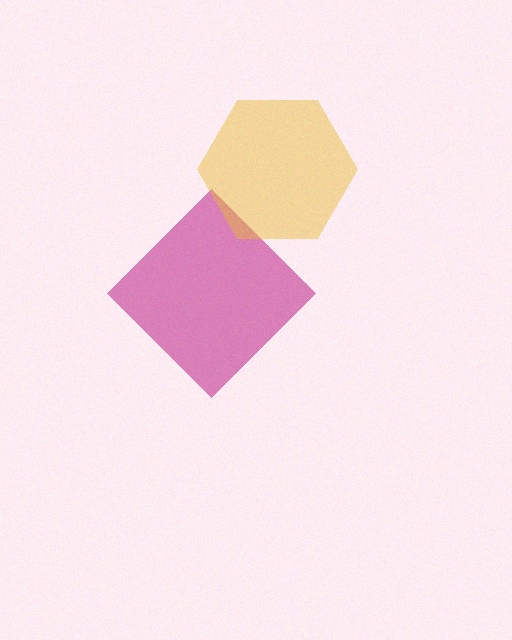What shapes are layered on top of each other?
The layered shapes are: a magenta diamond, a yellow hexagon.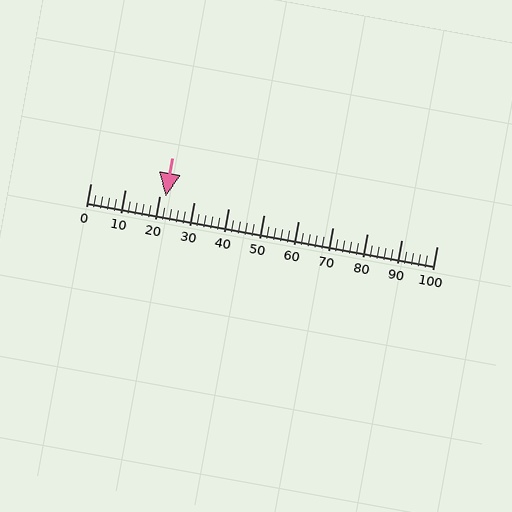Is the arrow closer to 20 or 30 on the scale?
The arrow is closer to 20.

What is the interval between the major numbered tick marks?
The major tick marks are spaced 10 units apart.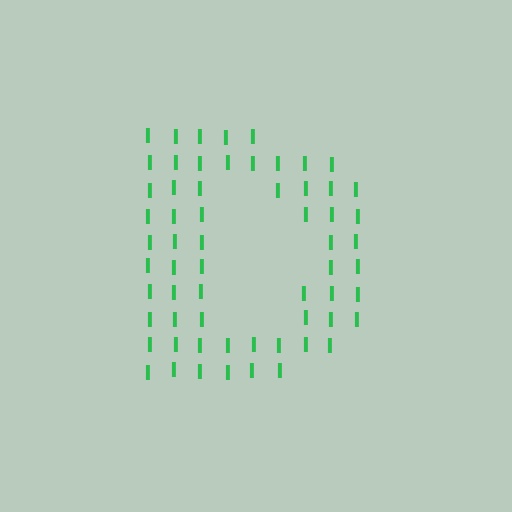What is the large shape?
The large shape is the letter D.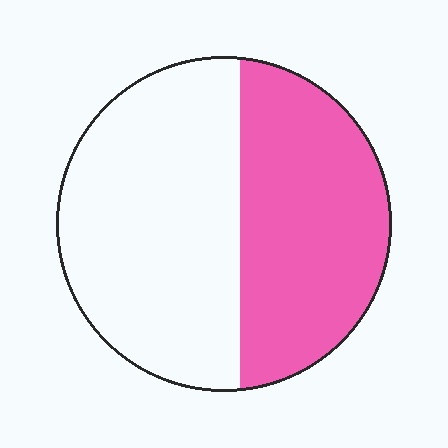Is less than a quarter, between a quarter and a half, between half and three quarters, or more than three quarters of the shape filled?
Between a quarter and a half.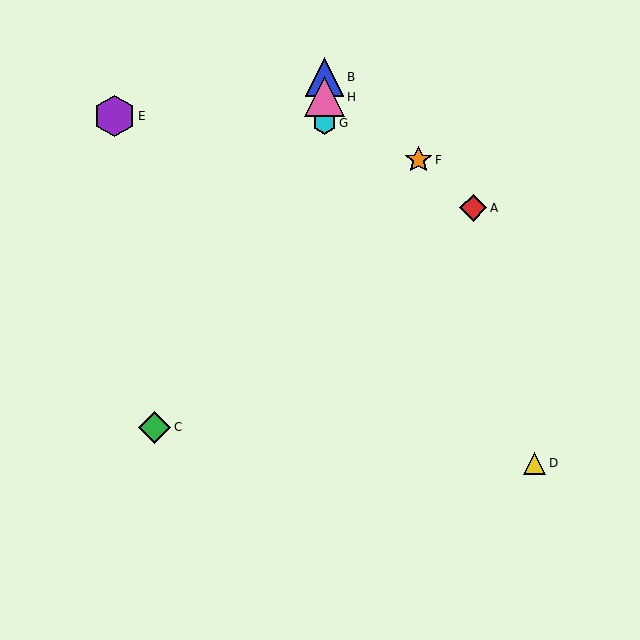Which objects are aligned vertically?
Objects B, G, H are aligned vertically.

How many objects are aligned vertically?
3 objects (B, G, H) are aligned vertically.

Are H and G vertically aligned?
Yes, both are at x≈325.